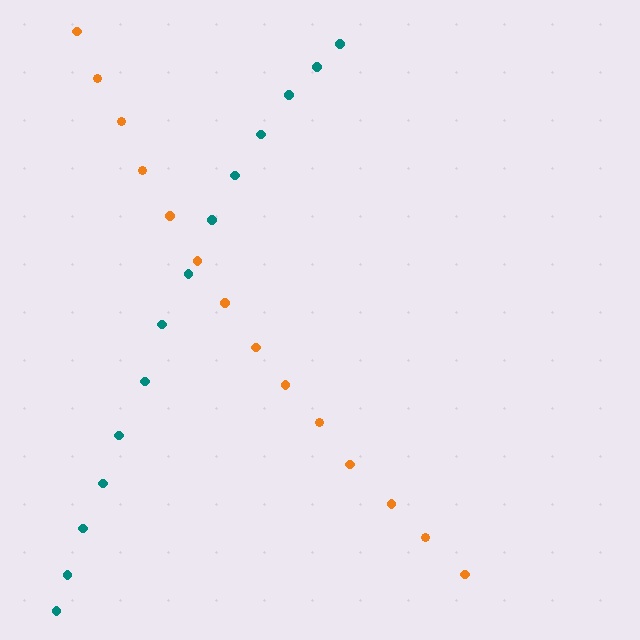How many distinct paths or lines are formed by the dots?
There are 2 distinct paths.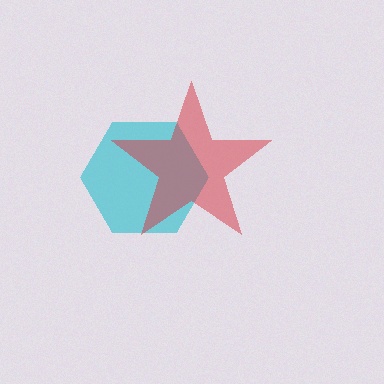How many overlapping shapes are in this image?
There are 2 overlapping shapes in the image.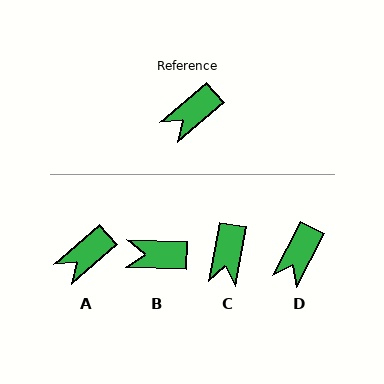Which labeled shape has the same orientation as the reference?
A.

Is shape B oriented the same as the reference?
No, it is off by about 42 degrees.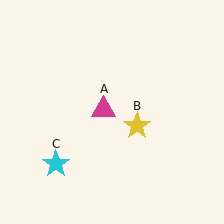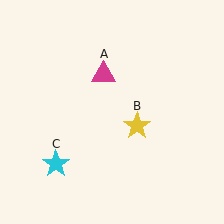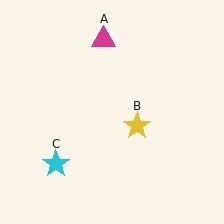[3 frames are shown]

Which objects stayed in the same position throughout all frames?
Yellow star (object B) and cyan star (object C) remained stationary.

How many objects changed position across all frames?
1 object changed position: magenta triangle (object A).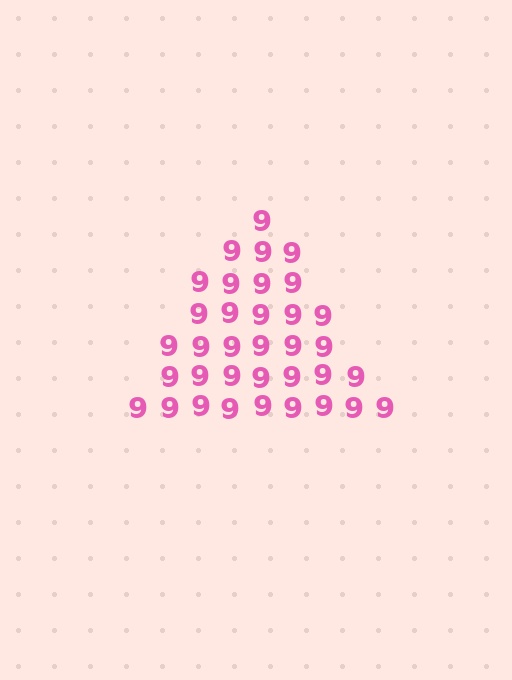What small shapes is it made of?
It is made of small digit 9's.